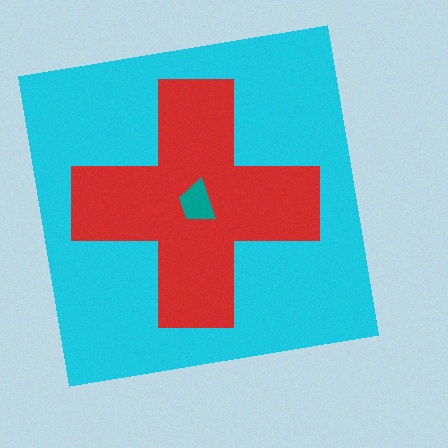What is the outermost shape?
The cyan square.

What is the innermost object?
The teal trapezoid.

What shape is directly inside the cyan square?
The red cross.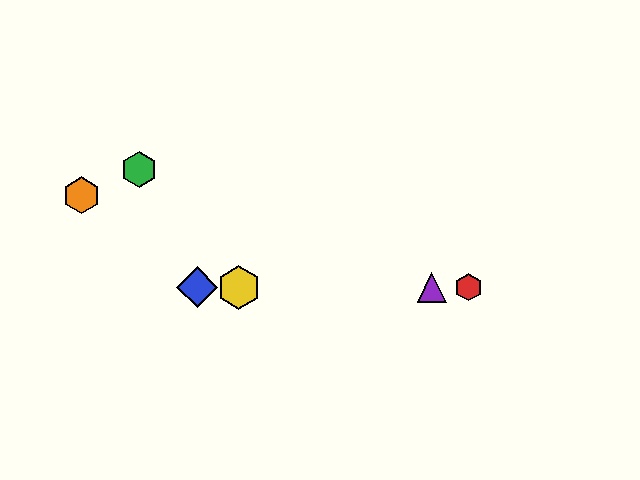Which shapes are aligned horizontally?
The red hexagon, the blue diamond, the yellow hexagon, the purple triangle are aligned horizontally.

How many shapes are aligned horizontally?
4 shapes (the red hexagon, the blue diamond, the yellow hexagon, the purple triangle) are aligned horizontally.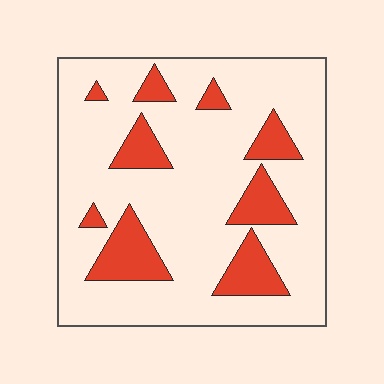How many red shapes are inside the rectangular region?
9.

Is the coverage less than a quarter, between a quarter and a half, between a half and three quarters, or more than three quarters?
Less than a quarter.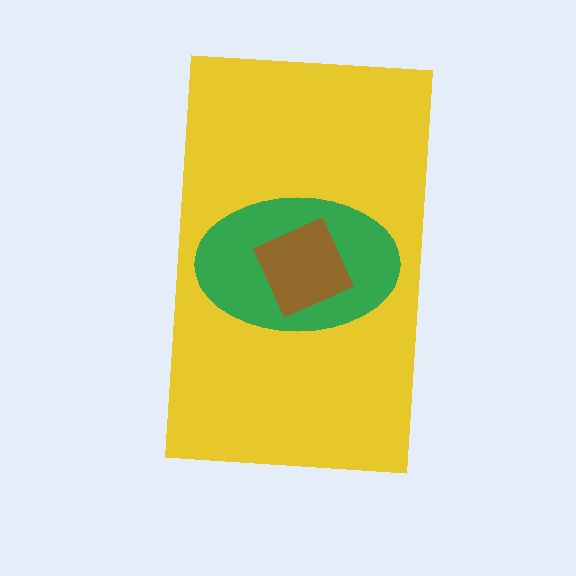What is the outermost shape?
The yellow rectangle.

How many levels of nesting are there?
3.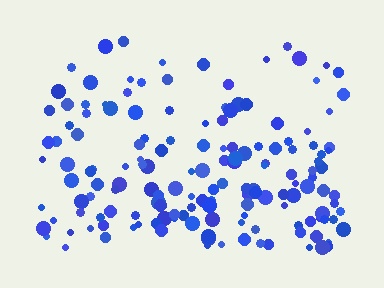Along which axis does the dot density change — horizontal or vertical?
Vertical.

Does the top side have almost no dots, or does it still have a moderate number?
Still a moderate number, just noticeably fewer than the bottom.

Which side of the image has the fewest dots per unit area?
The top.